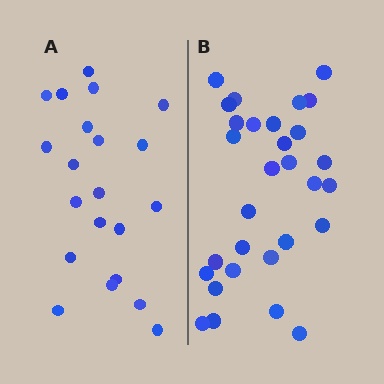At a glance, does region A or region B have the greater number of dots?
Region B (the right region) has more dots.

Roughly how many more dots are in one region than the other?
Region B has roughly 8 or so more dots than region A.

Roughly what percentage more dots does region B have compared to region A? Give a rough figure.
About 45% more.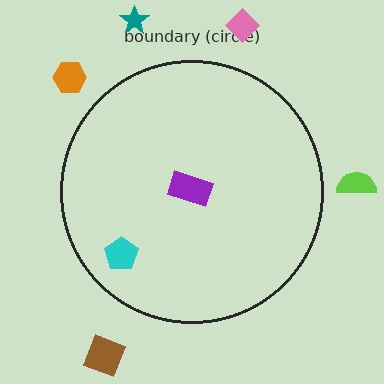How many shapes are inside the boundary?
2 inside, 5 outside.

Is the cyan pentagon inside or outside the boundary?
Inside.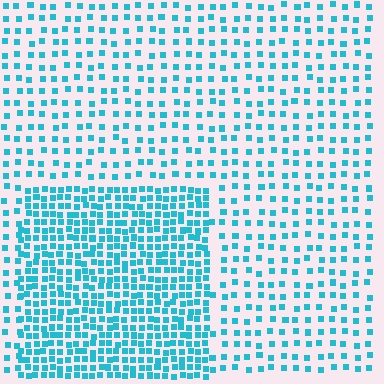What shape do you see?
I see a rectangle.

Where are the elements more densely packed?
The elements are more densely packed inside the rectangle boundary.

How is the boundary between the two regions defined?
The boundary is defined by a change in element density (approximately 2.2x ratio). All elements are the same color, size, and shape.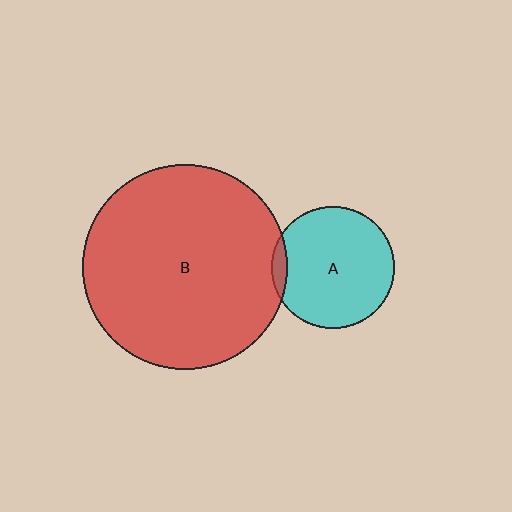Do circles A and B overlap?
Yes.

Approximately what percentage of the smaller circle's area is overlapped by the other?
Approximately 5%.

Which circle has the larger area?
Circle B (red).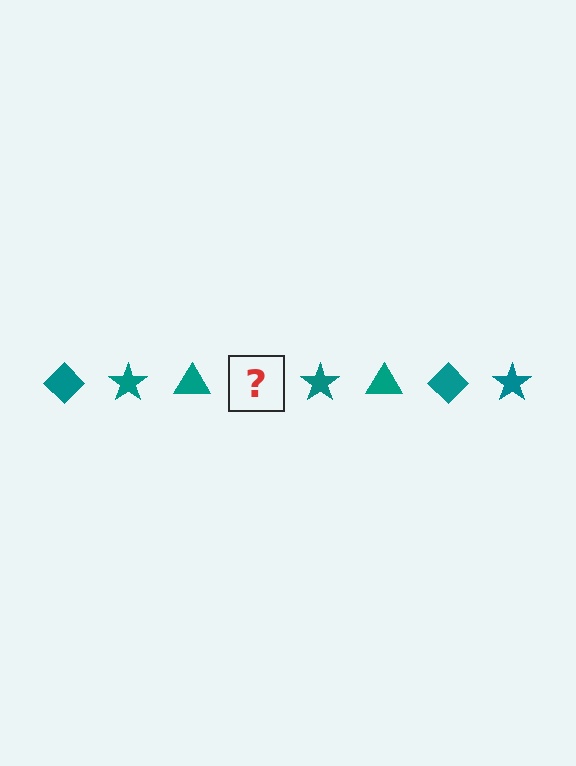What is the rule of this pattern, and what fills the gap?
The rule is that the pattern cycles through diamond, star, triangle shapes in teal. The gap should be filled with a teal diamond.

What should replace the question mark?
The question mark should be replaced with a teal diamond.